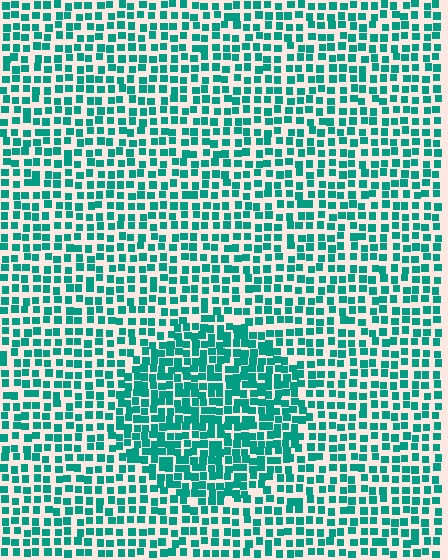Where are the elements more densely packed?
The elements are more densely packed inside the circle boundary.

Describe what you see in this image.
The image contains small teal elements arranged at two different densities. A circle-shaped region is visible where the elements are more densely packed than the surrounding area.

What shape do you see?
I see a circle.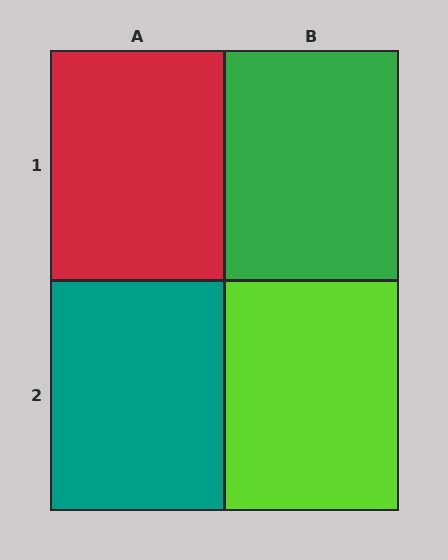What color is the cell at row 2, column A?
Teal.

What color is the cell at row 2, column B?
Lime.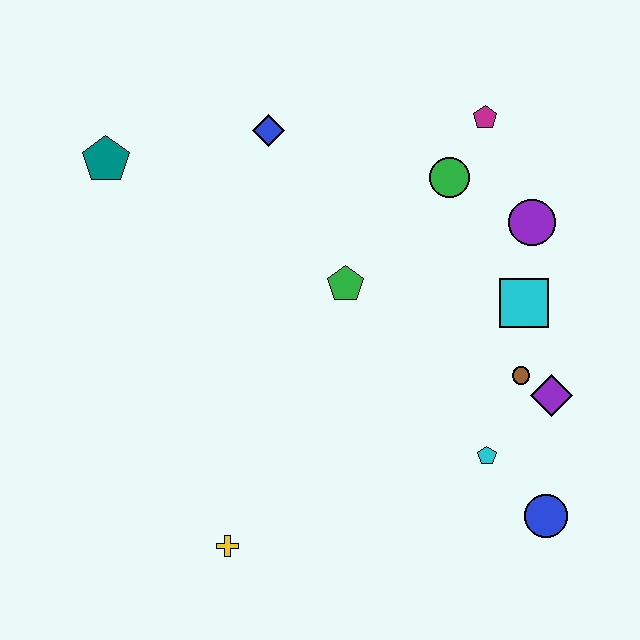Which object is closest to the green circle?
The magenta pentagon is closest to the green circle.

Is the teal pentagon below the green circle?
No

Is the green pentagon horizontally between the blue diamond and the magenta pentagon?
Yes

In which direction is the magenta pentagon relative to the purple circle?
The magenta pentagon is above the purple circle.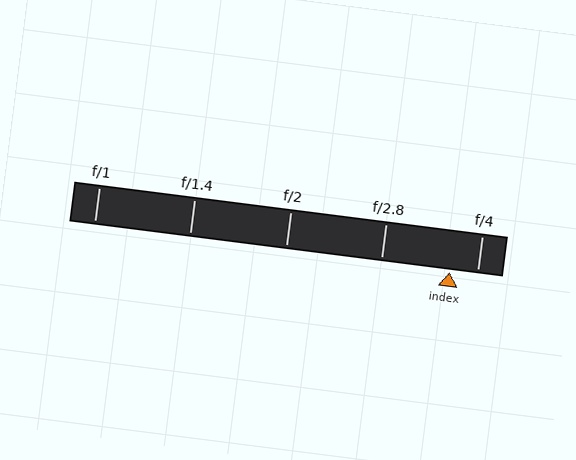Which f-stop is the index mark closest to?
The index mark is closest to f/4.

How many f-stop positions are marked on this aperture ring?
There are 5 f-stop positions marked.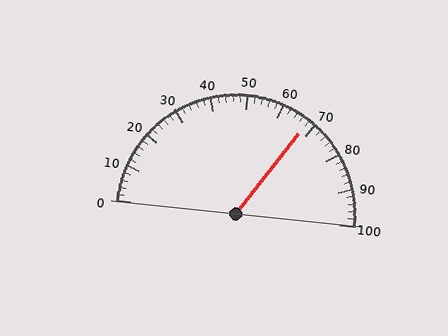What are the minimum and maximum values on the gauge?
The gauge ranges from 0 to 100.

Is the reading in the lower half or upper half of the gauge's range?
The reading is in the upper half of the range (0 to 100).